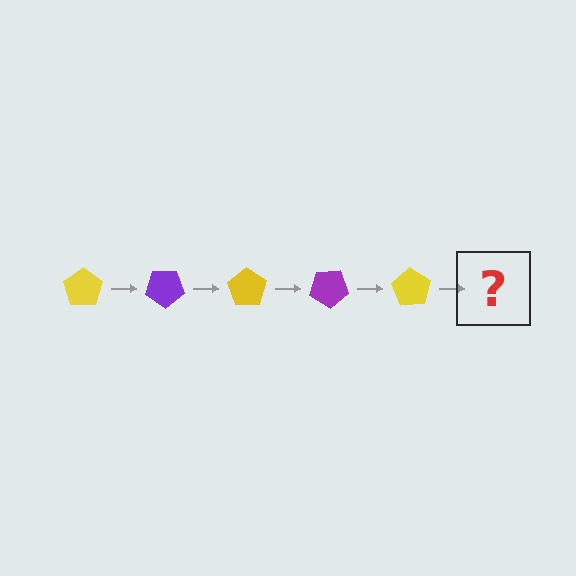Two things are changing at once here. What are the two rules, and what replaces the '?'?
The two rules are that it rotates 35 degrees each step and the color cycles through yellow and purple. The '?' should be a purple pentagon, rotated 175 degrees from the start.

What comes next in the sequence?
The next element should be a purple pentagon, rotated 175 degrees from the start.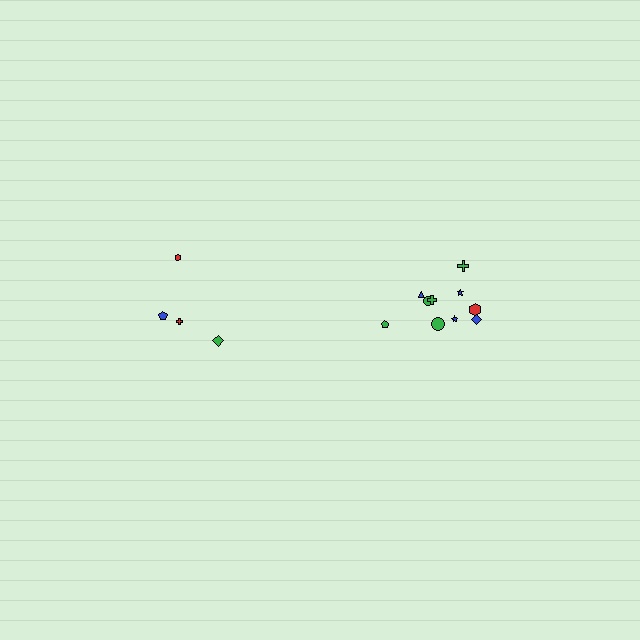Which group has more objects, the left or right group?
The right group.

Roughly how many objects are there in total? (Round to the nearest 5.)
Roughly 15 objects in total.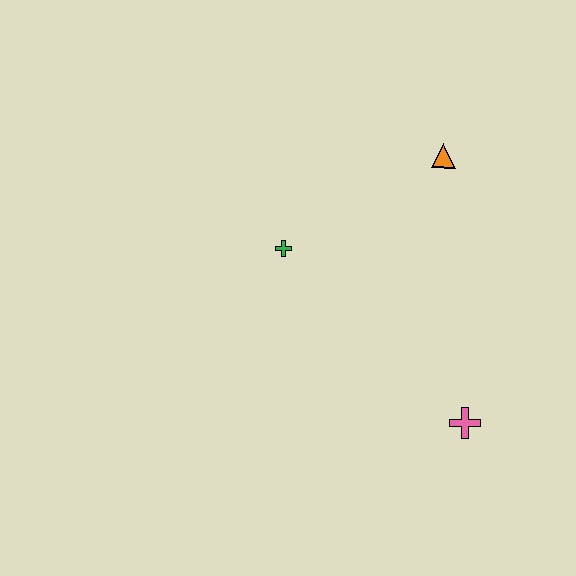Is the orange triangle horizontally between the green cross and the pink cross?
Yes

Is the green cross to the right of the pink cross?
No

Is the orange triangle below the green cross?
No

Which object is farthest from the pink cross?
The orange triangle is farthest from the pink cross.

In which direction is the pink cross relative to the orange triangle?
The pink cross is below the orange triangle.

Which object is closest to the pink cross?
The green cross is closest to the pink cross.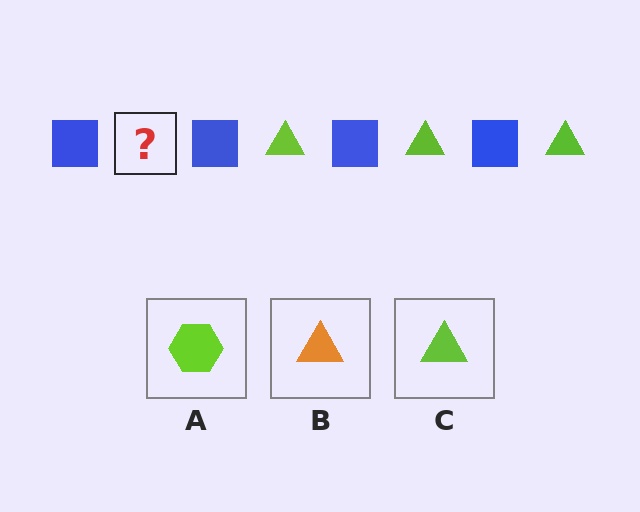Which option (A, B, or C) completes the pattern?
C.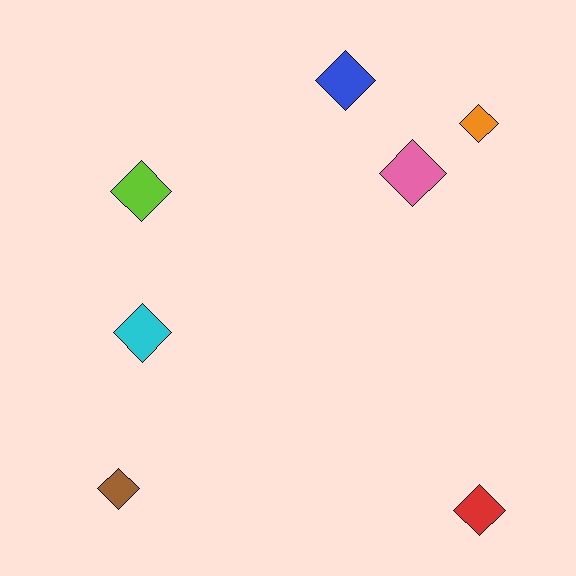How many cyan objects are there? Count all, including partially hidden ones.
There is 1 cyan object.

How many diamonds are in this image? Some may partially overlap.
There are 7 diamonds.